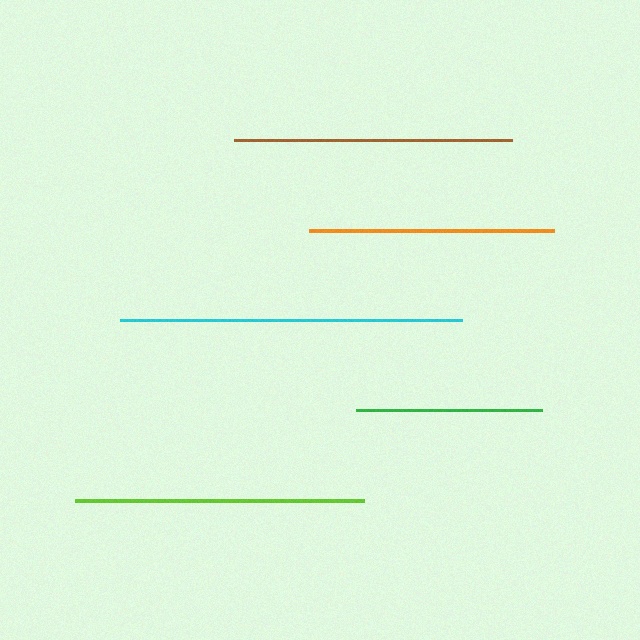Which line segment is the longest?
The cyan line is the longest at approximately 341 pixels.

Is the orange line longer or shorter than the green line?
The orange line is longer than the green line.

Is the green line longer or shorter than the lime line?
The lime line is longer than the green line.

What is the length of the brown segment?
The brown segment is approximately 277 pixels long.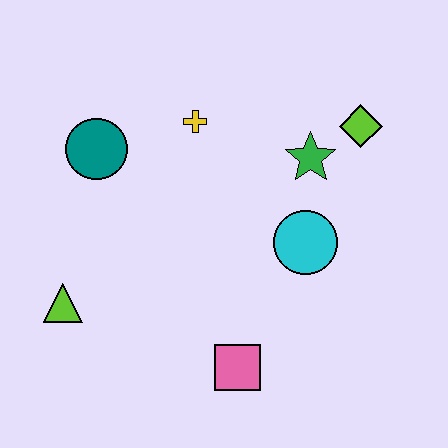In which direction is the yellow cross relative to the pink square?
The yellow cross is above the pink square.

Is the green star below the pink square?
No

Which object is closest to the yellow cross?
The teal circle is closest to the yellow cross.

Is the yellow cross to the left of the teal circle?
No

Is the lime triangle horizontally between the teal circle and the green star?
No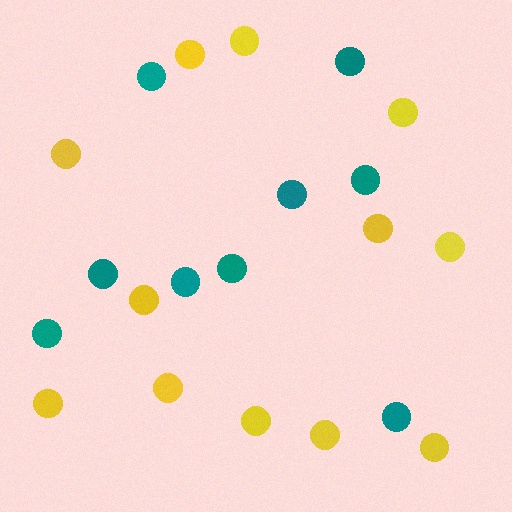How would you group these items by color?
There are 2 groups: one group of yellow circles (12) and one group of teal circles (9).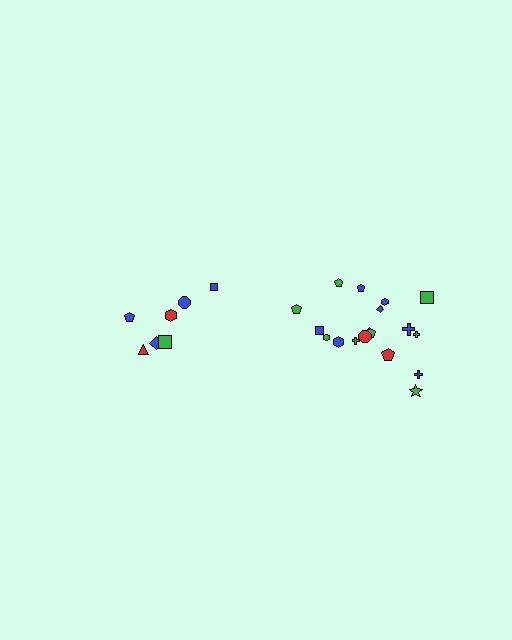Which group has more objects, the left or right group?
The right group.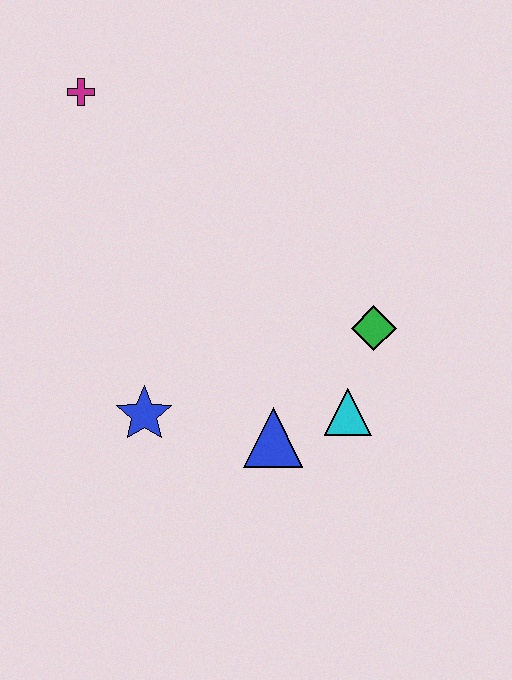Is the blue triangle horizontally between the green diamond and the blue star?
Yes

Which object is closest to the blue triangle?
The cyan triangle is closest to the blue triangle.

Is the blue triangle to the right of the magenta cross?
Yes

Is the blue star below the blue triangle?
No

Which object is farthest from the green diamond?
The magenta cross is farthest from the green diamond.